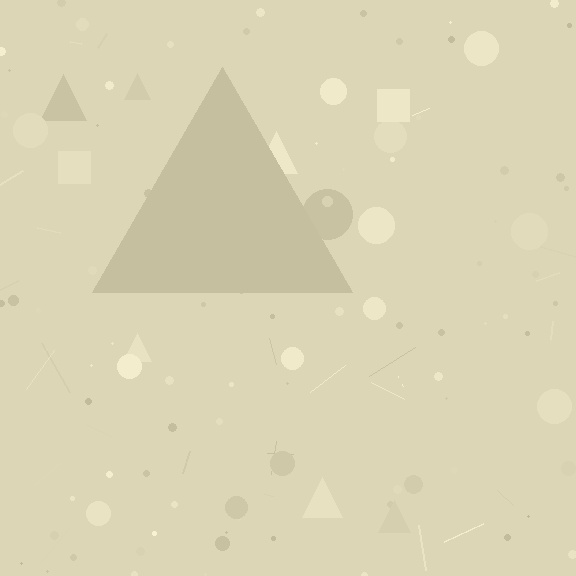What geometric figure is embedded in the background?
A triangle is embedded in the background.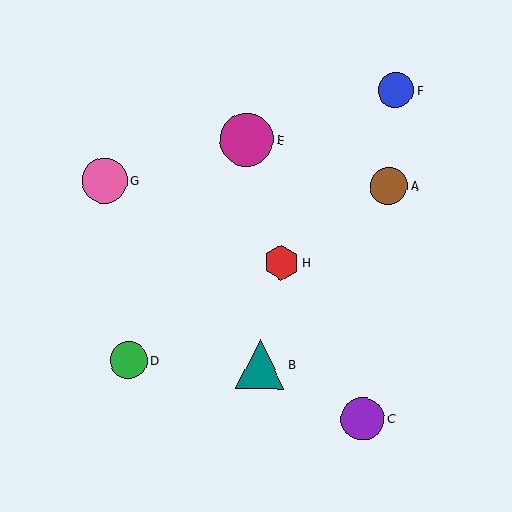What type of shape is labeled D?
Shape D is a green circle.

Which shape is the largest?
The magenta circle (labeled E) is the largest.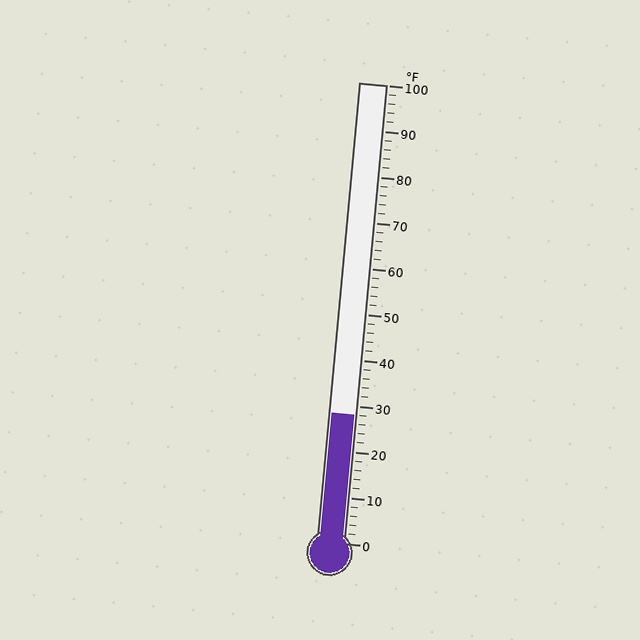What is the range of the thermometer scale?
The thermometer scale ranges from 0°F to 100°F.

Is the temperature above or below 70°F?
The temperature is below 70°F.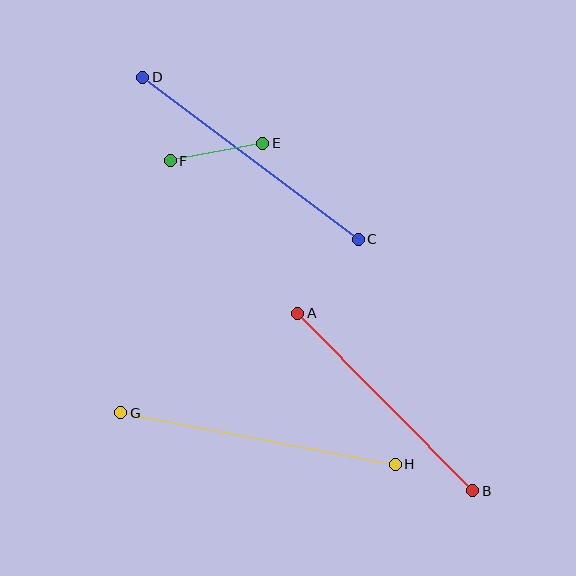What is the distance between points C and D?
The distance is approximately 270 pixels.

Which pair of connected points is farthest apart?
Points G and H are farthest apart.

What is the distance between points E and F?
The distance is approximately 94 pixels.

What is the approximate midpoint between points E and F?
The midpoint is at approximately (217, 152) pixels.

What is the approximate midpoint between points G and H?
The midpoint is at approximately (258, 439) pixels.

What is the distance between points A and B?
The distance is approximately 250 pixels.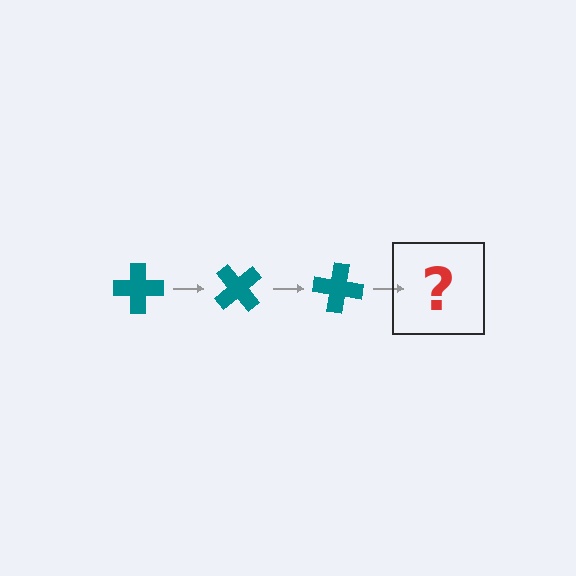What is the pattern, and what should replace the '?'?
The pattern is that the cross rotates 50 degrees each step. The '?' should be a teal cross rotated 150 degrees.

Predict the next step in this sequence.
The next step is a teal cross rotated 150 degrees.